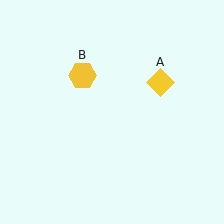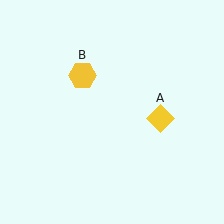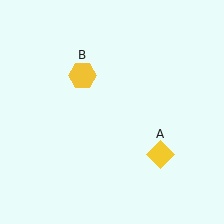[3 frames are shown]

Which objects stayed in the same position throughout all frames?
Yellow hexagon (object B) remained stationary.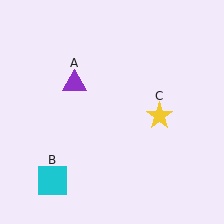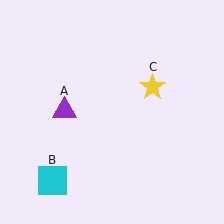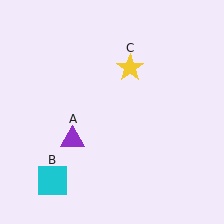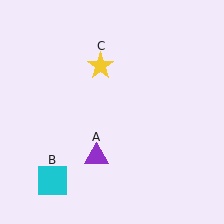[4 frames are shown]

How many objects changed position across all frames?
2 objects changed position: purple triangle (object A), yellow star (object C).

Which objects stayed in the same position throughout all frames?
Cyan square (object B) remained stationary.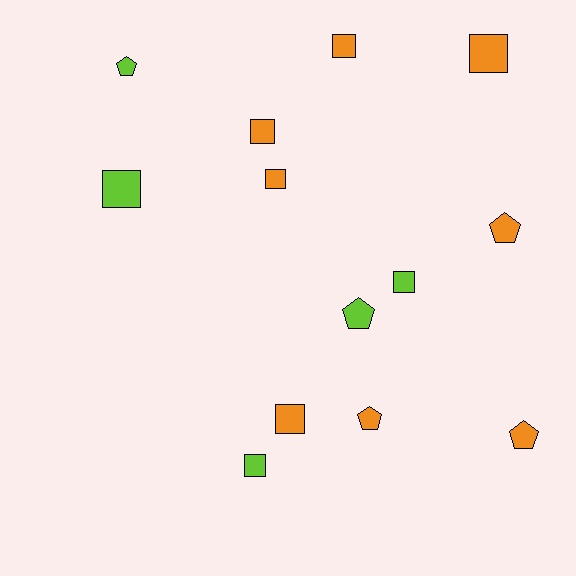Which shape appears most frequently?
Square, with 8 objects.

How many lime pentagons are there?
There are 2 lime pentagons.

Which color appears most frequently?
Orange, with 8 objects.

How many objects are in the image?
There are 13 objects.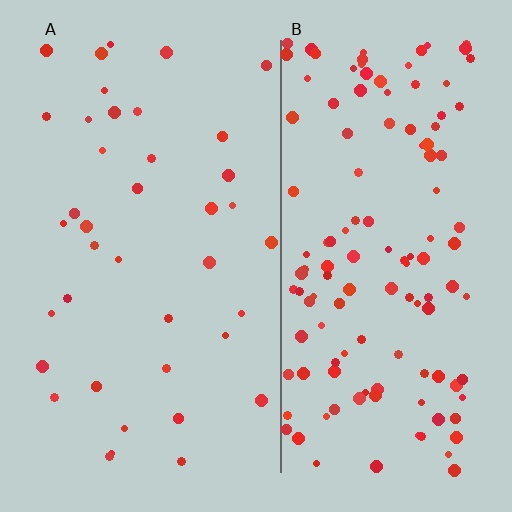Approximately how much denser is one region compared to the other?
Approximately 3.3× — region B over region A.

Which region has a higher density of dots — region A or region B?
B (the right).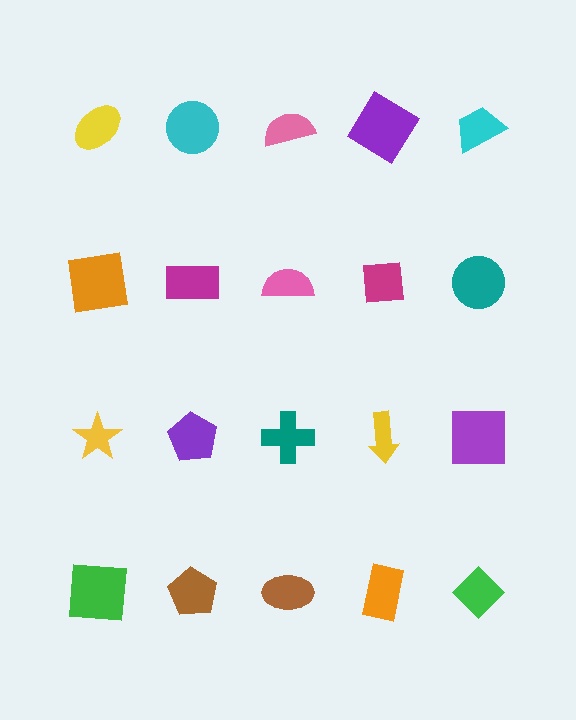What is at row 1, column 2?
A cyan circle.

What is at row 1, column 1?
A yellow ellipse.